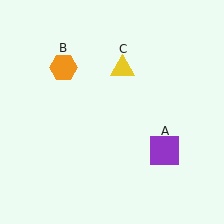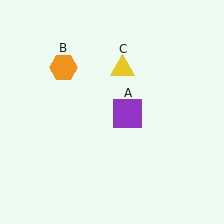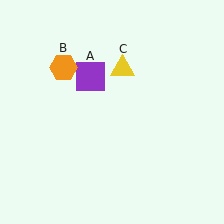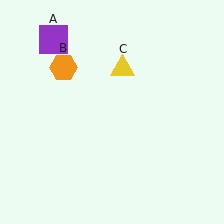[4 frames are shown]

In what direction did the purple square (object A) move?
The purple square (object A) moved up and to the left.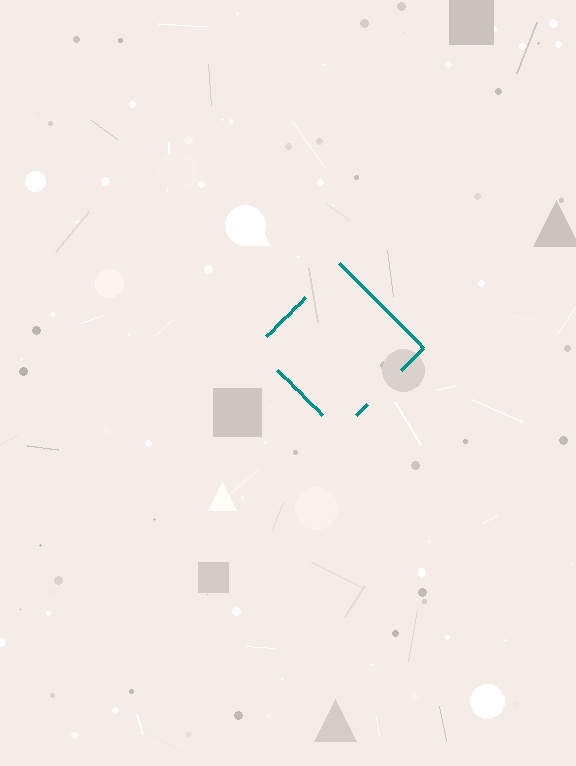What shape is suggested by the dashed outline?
The dashed outline suggests a diamond.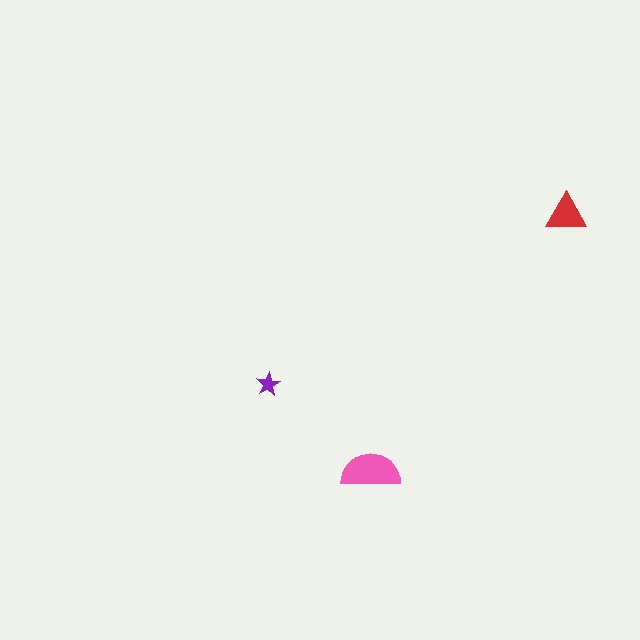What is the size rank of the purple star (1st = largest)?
3rd.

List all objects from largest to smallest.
The pink semicircle, the red triangle, the purple star.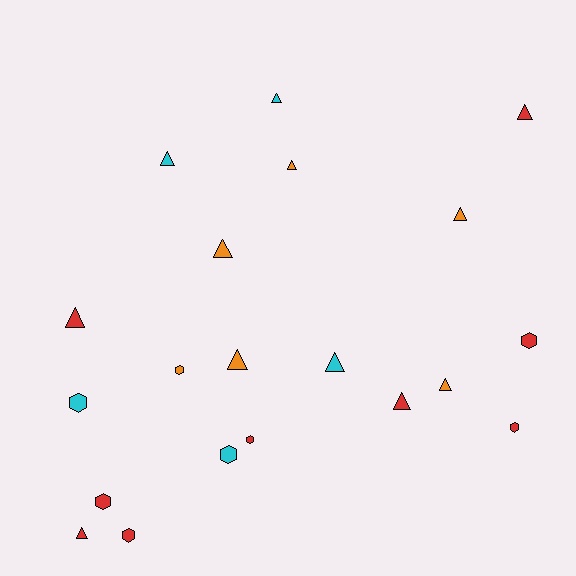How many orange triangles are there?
There are 5 orange triangles.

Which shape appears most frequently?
Triangle, with 12 objects.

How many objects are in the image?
There are 20 objects.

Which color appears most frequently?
Red, with 9 objects.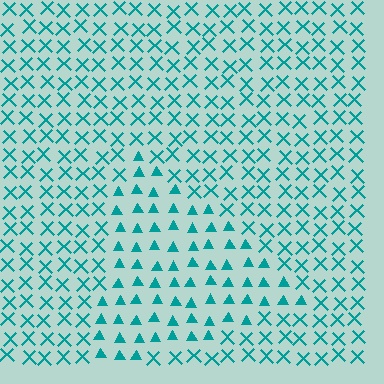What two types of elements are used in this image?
The image uses triangles inside the triangle region and X marks outside it.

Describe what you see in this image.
The image is filled with small teal elements arranged in a uniform grid. A triangle-shaped region contains triangles, while the surrounding area contains X marks. The boundary is defined purely by the change in element shape.